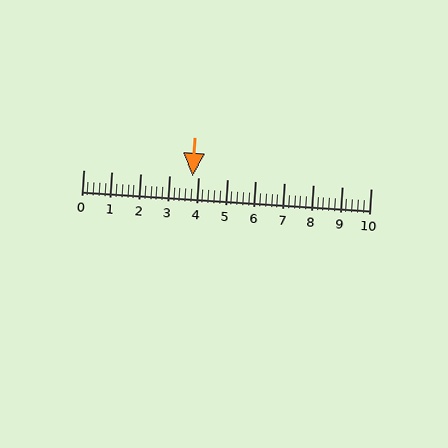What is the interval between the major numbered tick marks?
The major tick marks are spaced 1 units apart.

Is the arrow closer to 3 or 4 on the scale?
The arrow is closer to 4.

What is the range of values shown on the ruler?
The ruler shows values from 0 to 10.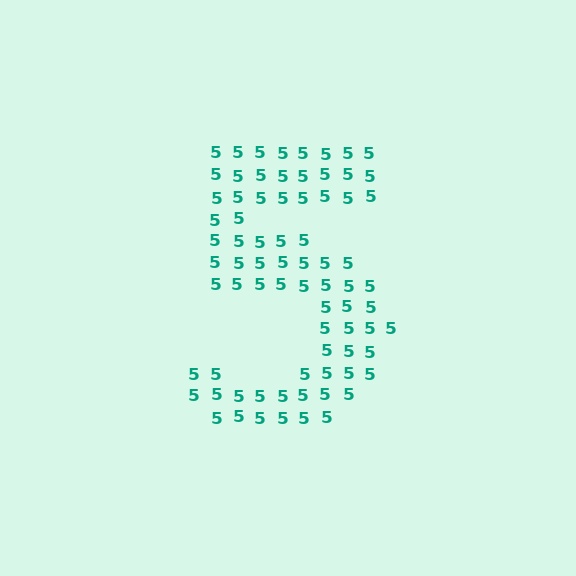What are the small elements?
The small elements are digit 5's.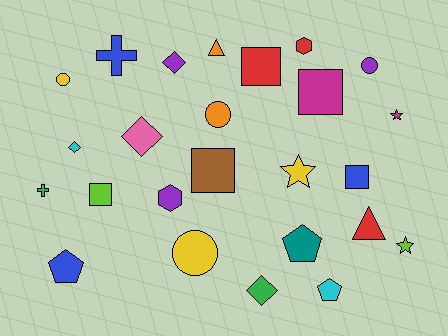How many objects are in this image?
There are 25 objects.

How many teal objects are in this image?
There is 1 teal object.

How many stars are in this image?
There are 3 stars.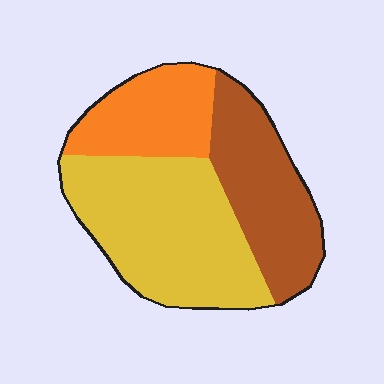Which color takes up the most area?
Yellow, at roughly 45%.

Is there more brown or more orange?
Brown.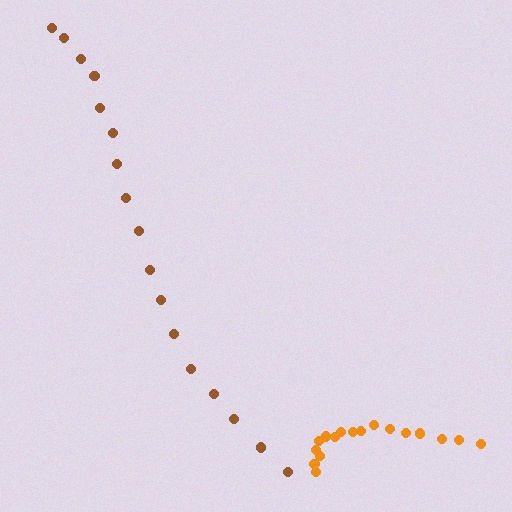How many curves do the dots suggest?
There are 2 distinct paths.